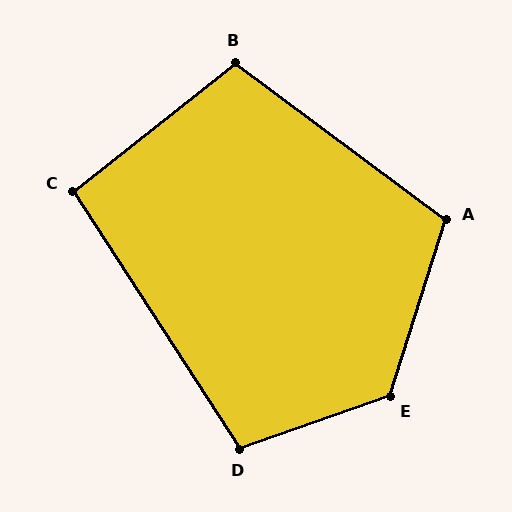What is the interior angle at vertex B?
Approximately 105 degrees (obtuse).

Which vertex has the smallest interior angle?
C, at approximately 96 degrees.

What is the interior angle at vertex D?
Approximately 103 degrees (obtuse).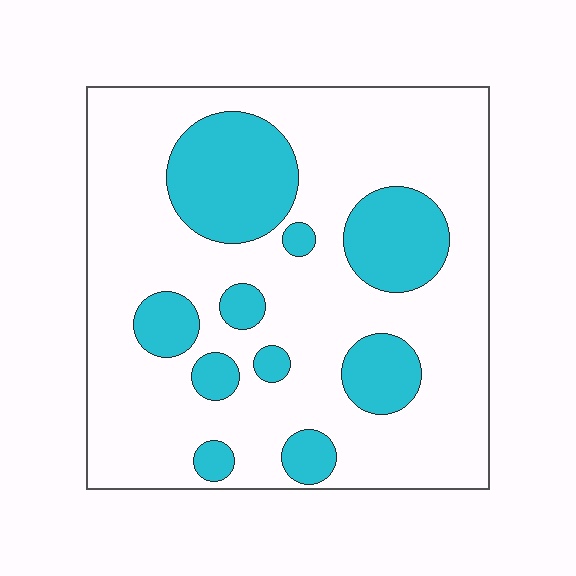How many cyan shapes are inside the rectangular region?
10.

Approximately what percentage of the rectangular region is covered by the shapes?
Approximately 25%.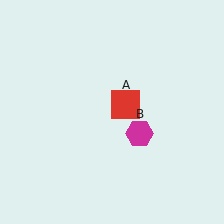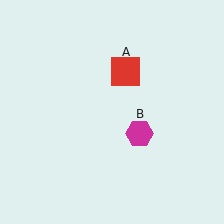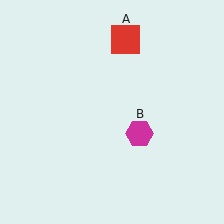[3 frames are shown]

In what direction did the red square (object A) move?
The red square (object A) moved up.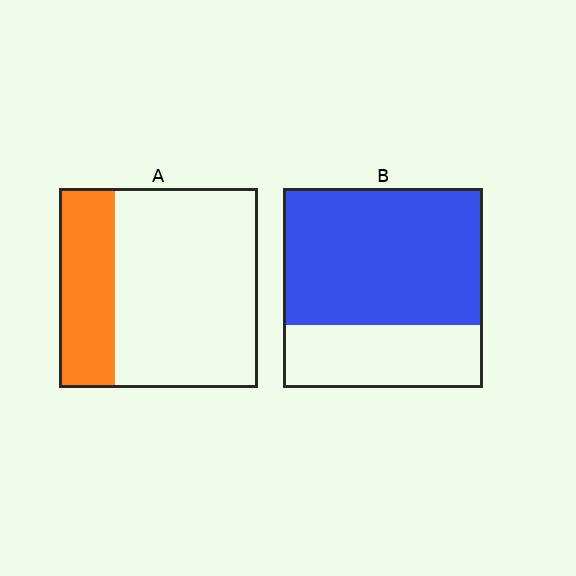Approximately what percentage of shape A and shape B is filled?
A is approximately 30% and B is approximately 70%.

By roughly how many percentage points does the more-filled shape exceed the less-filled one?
By roughly 40 percentage points (B over A).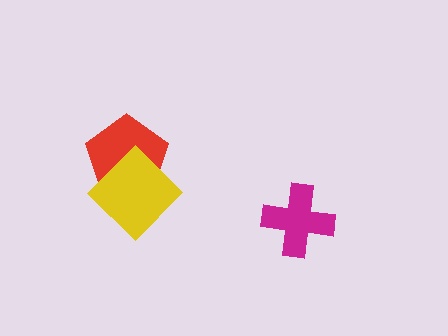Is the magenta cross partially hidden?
No, no other shape covers it.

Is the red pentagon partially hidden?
Yes, it is partially covered by another shape.